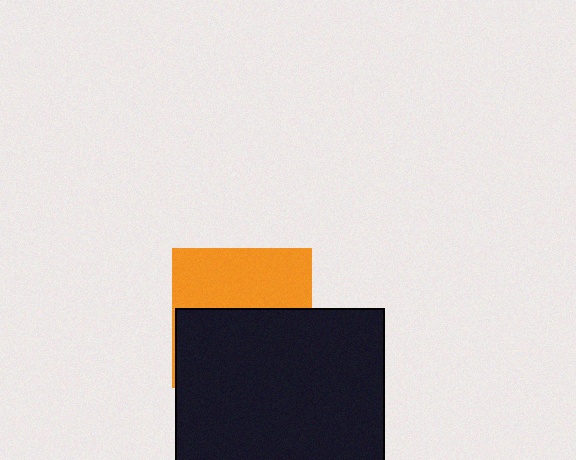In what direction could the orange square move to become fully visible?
The orange square could move up. That would shift it out from behind the black rectangle entirely.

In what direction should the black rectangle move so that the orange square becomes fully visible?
The black rectangle should move down. That is the shortest direction to clear the overlap and leave the orange square fully visible.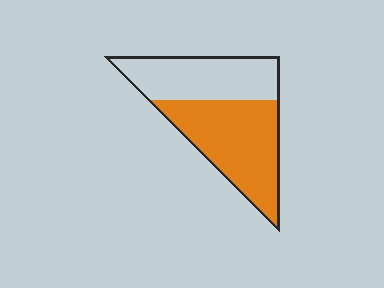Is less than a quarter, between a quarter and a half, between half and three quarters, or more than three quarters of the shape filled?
Between half and three quarters.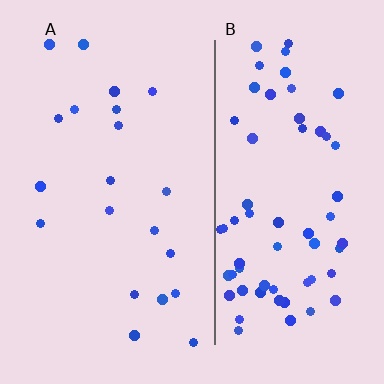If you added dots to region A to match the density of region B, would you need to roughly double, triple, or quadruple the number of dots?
Approximately triple.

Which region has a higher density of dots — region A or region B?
B (the right).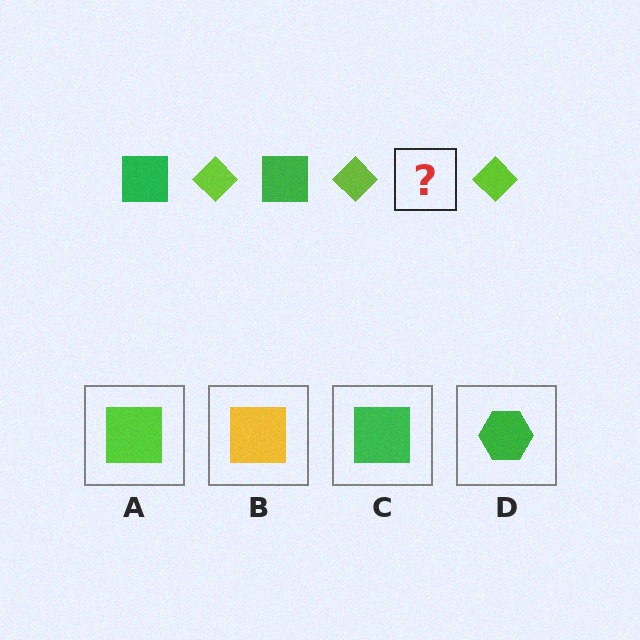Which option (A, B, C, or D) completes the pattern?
C.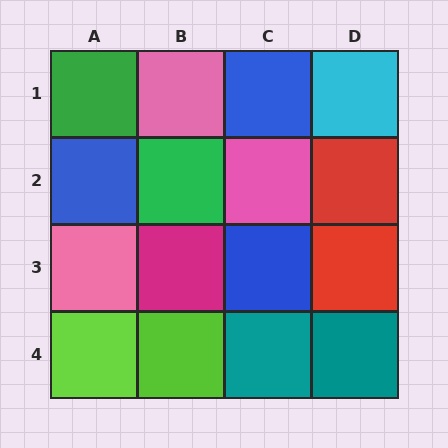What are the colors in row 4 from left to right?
Lime, lime, teal, teal.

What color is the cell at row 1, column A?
Green.